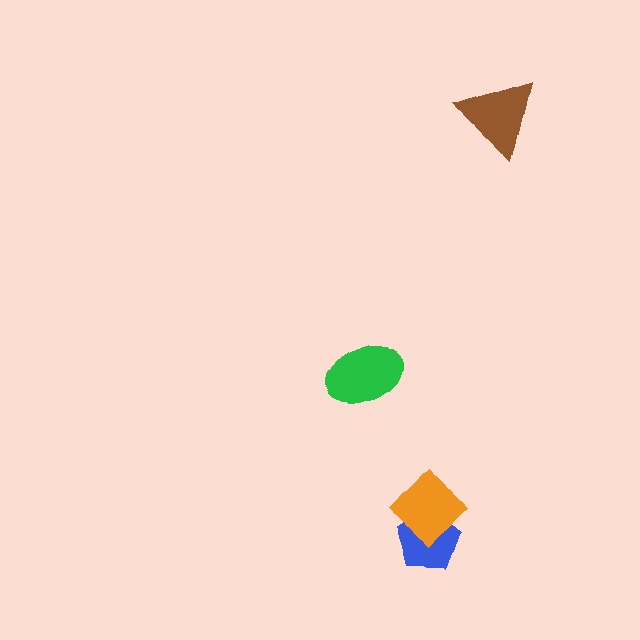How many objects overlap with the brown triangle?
0 objects overlap with the brown triangle.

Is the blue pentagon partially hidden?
Yes, it is partially covered by another shape.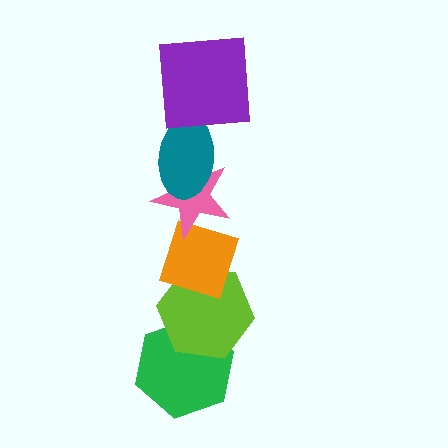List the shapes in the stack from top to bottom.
From top to bottom: the purple square, the teal ellipse, the pink star, the orange diamond, the lime hexagon, the green hexagon.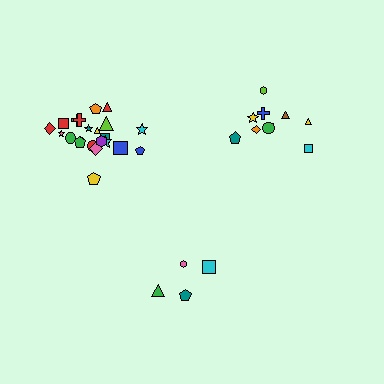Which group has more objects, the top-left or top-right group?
The top-left group.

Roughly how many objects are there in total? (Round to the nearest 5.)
Roughly 35 objects in total.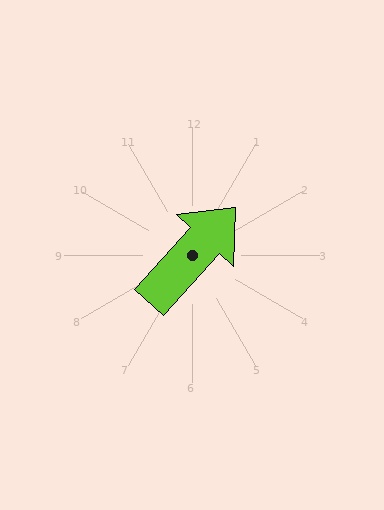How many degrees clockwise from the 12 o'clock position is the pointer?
Approximately 42 degrees.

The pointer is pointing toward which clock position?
Roughly 1 o'clock.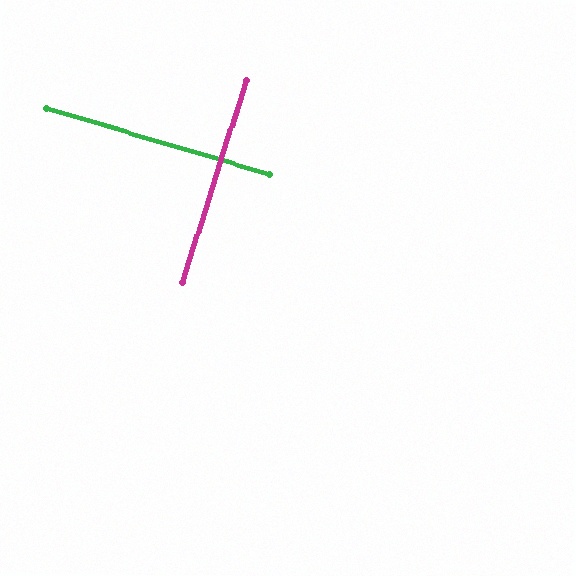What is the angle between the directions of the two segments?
Approximately 89 degrees.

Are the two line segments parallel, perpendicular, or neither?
Perpendicular — they meet at approximately 89°.